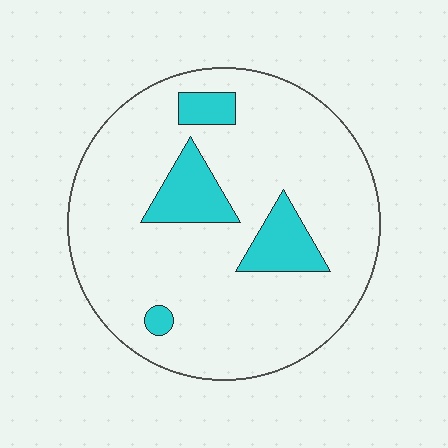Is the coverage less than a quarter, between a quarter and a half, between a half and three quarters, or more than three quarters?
Less than a quarter.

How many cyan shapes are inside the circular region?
4.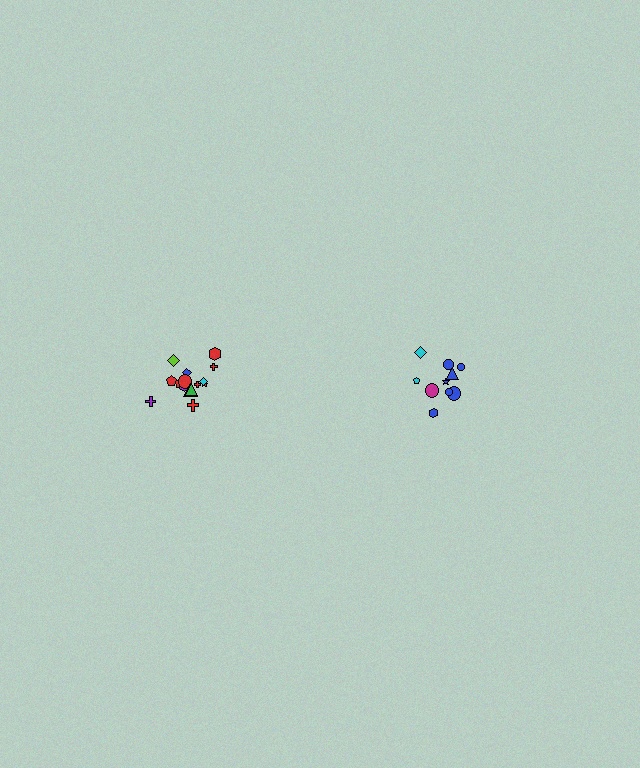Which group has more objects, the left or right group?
The left group.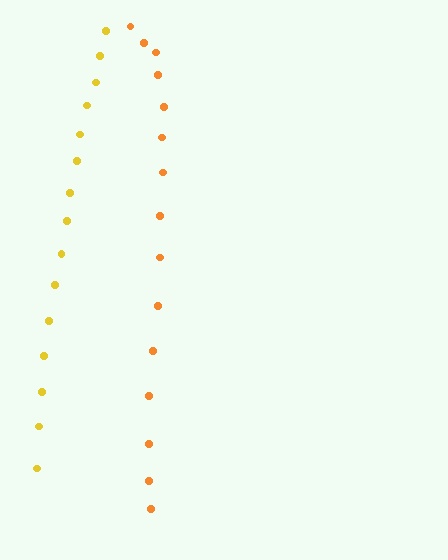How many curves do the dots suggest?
There are 2 distinct paths.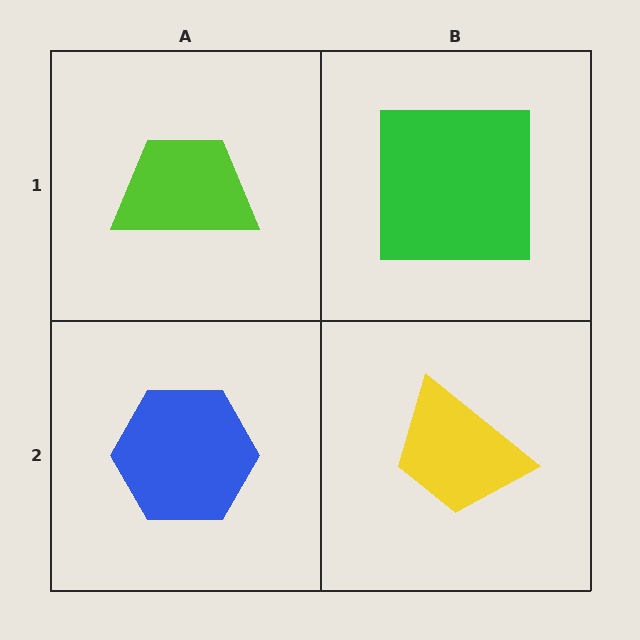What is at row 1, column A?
A lime trapezoid.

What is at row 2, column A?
A blue hexagon.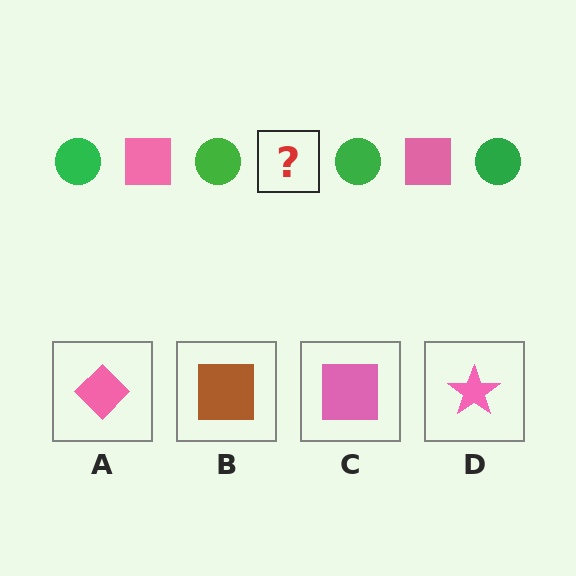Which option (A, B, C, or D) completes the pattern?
C.